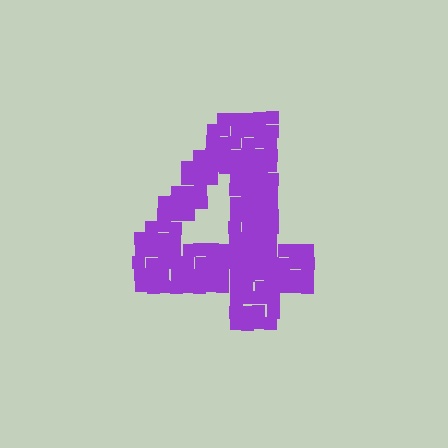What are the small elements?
The small elements are squares.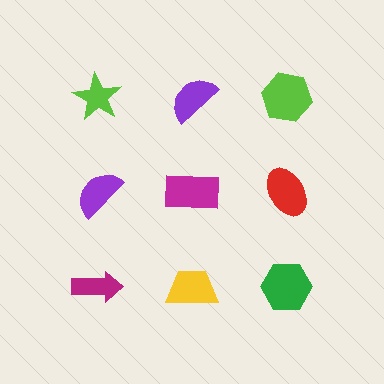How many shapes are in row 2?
3 shapes.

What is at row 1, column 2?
A purple semicircle.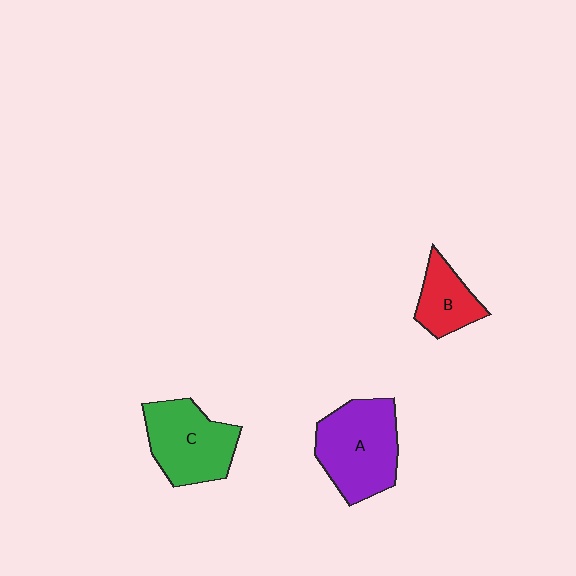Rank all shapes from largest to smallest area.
From largest to smallest: A (purple), C (green), B (red).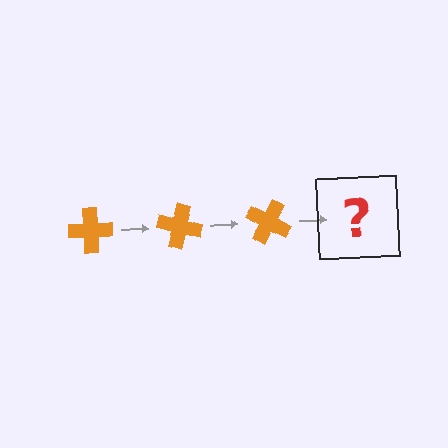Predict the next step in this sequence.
The next step is an orange cross rotated 45 degrees.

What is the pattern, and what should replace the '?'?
The pattern is that the cross rotates 15 degrees each step. The '?' should be an orange cross rotated 45 degrees.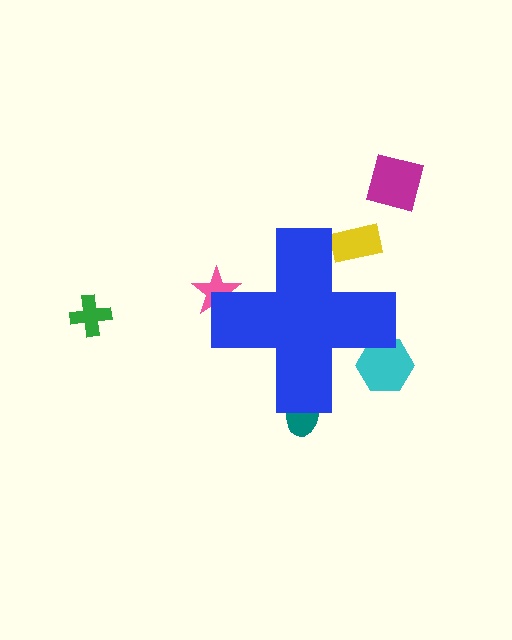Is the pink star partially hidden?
Yes, the pink star is partially hidden behind the blue cross.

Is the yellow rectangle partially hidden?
Yes, the yellow rectangle is partially hidden behind the blue cross.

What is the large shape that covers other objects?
A blue cross.